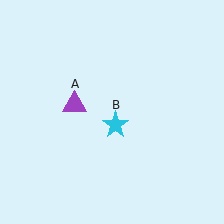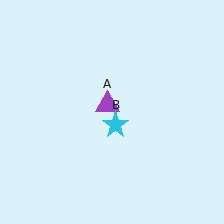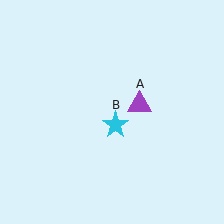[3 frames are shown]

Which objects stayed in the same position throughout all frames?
Cyan star (object B) remained stationary.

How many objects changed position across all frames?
1 object changed position: purple triangle (object A).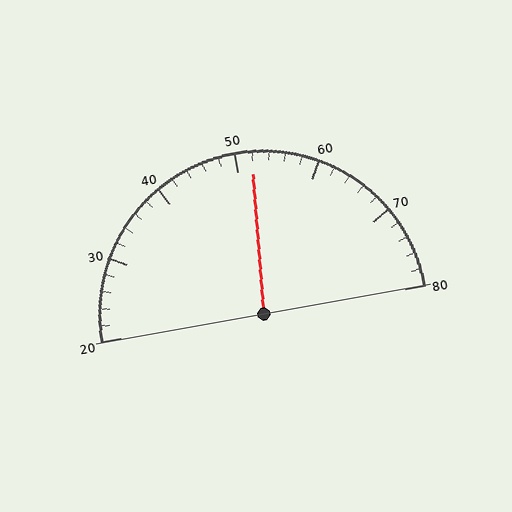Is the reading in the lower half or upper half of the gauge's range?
The reading is in the upper half of the range (20 to 80).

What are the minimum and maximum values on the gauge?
The gauge ranges from 20 to 80.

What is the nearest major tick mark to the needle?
The nearest major tick mark is 50.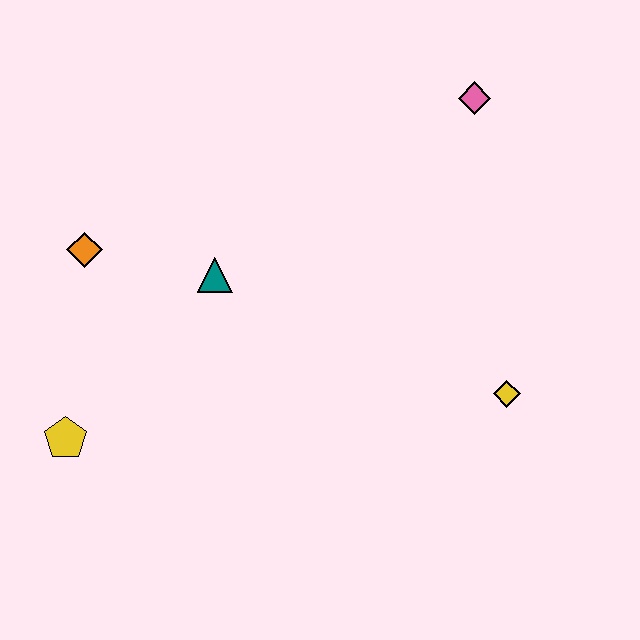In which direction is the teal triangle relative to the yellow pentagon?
The teal triangle is above the yellow pentagon.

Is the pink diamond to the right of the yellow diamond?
No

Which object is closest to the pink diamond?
The yellow diamond is closest to the pink diamond.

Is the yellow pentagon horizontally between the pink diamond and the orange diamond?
No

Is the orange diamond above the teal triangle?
Yes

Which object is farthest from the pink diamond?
The yellow pentagon is farthest from the pink diamond.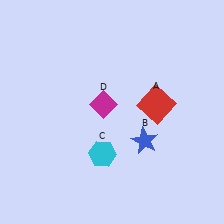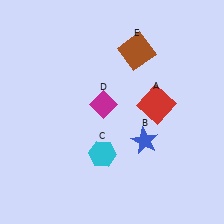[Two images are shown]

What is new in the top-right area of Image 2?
A brown square (E) was added in the top-right area of Image 2.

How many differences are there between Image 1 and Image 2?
There is 1 difference between the two images.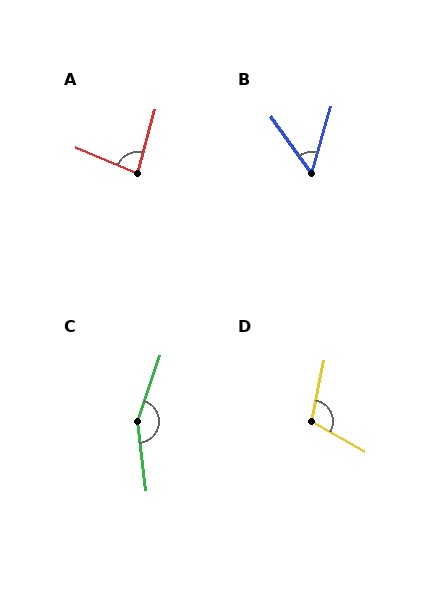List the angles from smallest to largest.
B (52°), A (82°), D (108°), C (155°).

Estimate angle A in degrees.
Approximately 82 degrees.